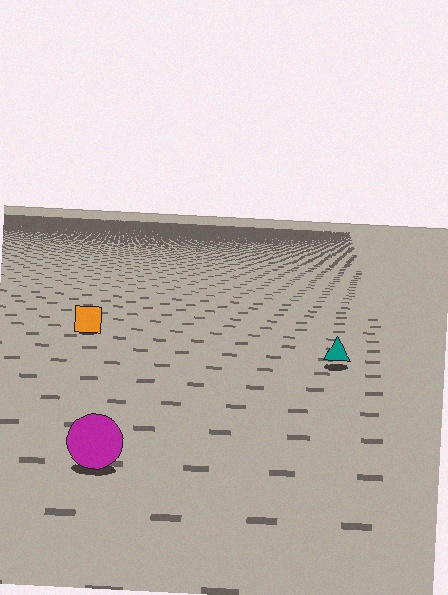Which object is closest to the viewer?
The magenta circle is closest. The texture marks near it are larger and more spread out.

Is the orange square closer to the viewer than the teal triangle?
No. The teal triangle is closer — you can tell from the texture gradient: the ground texture is coarser near it.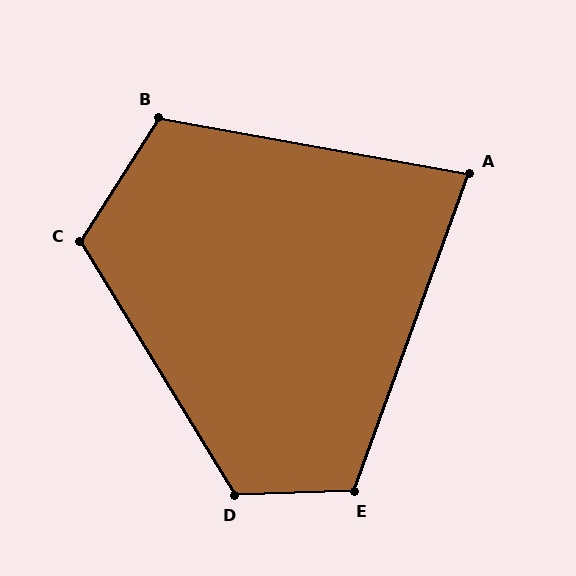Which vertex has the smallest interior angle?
A, at approximately 80 degrees.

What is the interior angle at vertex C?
Approximately 116 degrees (obtuse).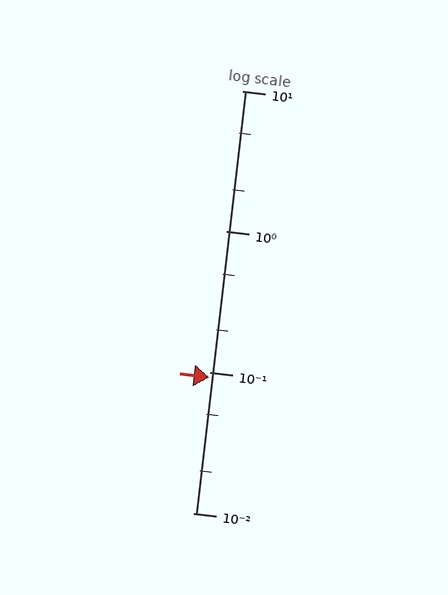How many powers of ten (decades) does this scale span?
The scale spans 3 decades, from 0.01 to 10.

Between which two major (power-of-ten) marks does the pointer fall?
The pointer is between 0.01 and 0.1.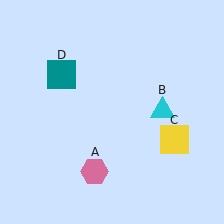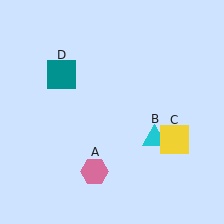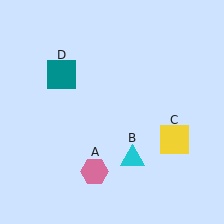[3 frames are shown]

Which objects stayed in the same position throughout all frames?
Pink hexagon (object A) and yellow square (object C) and teal square (object D) remained stationary.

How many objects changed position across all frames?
1 object changed position: cyan triangle (object B).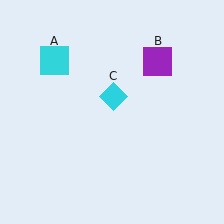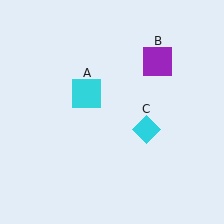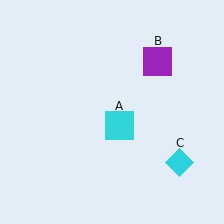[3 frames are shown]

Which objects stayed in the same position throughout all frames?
Purple square (object B) remained stationary.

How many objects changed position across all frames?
2 objects changed position: cyan square (object A), cyan diamond (object C).